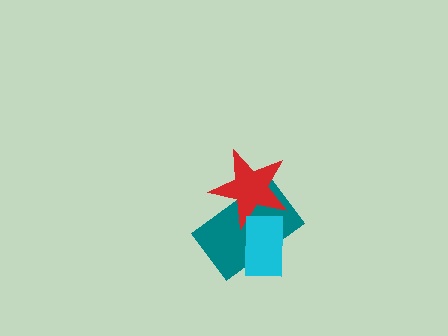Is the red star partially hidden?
Yes, it is partially covered by another shape.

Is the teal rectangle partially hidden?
Yes, it is partially covered by another shape.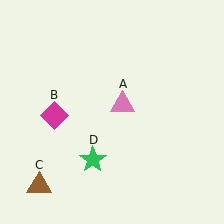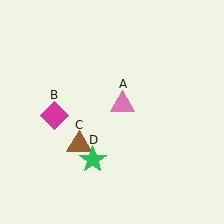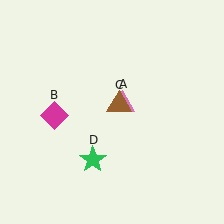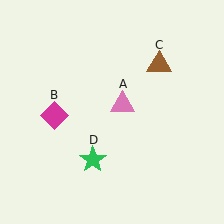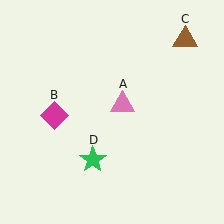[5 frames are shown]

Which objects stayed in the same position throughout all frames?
Pink triangle (object A) and magenta diamond (object B) and green star (object D) remained stationary.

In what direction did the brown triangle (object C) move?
The brown triangle (object C) moved up and to the right.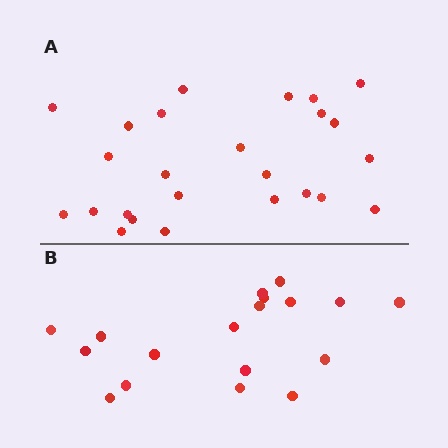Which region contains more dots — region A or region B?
Region A (the top region) has more dots.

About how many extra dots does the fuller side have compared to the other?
Region A has roughly 8 or so more dots than region B.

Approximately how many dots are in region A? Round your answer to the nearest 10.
About 20 dots. (The exact count is 25, which rounds to 20.)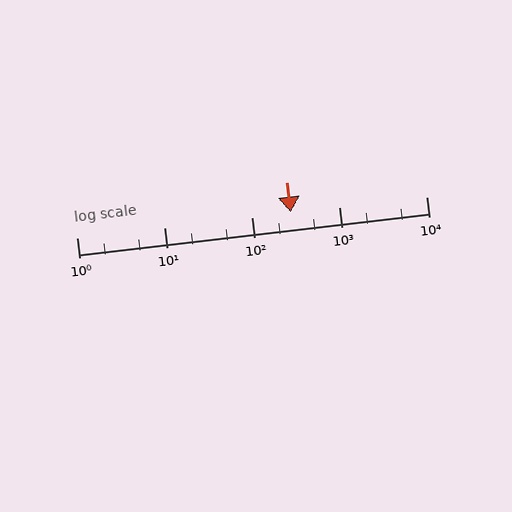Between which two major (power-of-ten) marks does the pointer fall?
The pointer is between 100 and 1000.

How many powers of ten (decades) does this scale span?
The scale spans 4 decades, from 1 to 10000.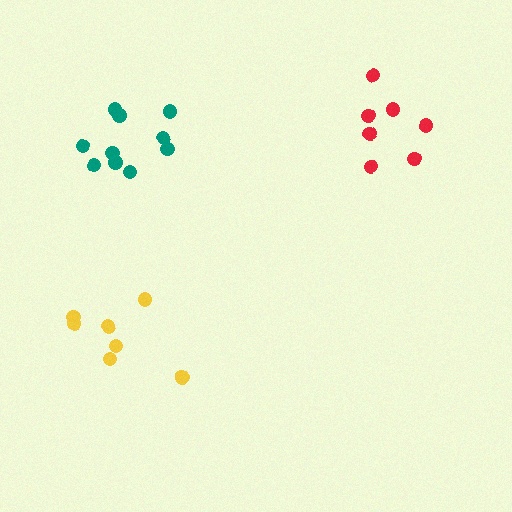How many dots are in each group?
Group 1: 7 dots, Group 2: 10 dots, Group 3: 7 dots (24 total).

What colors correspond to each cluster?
The clusters are colored: red, teal, yellow.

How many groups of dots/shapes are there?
There are 3 groups.